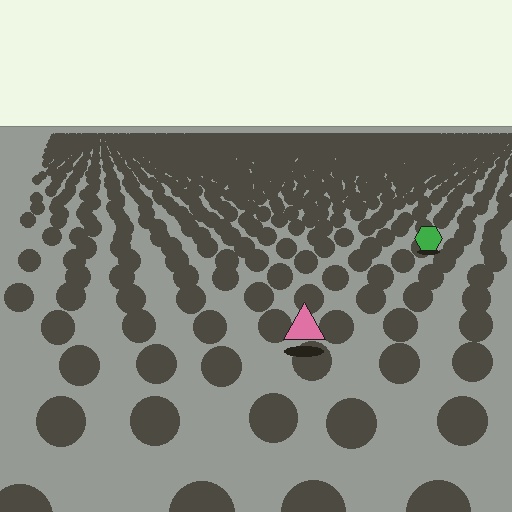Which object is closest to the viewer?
The pink triangle is closest. The texture marks near it are larger and more spread out.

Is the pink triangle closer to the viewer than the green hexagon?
Yes. The pink triangle is closer — you can tell from the texture gradient: the ground texture is coarser near it.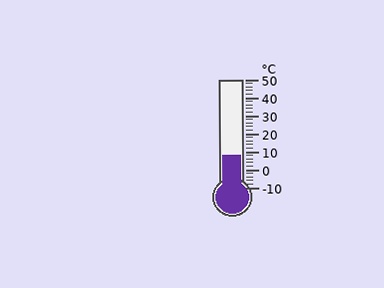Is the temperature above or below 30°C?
The temperature is below 30°C.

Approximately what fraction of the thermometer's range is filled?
The thermometer is filled to approximately 30% of its range.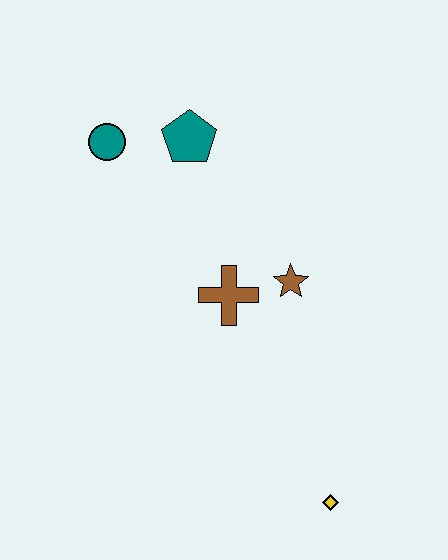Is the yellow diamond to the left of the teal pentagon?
No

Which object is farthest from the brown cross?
The yellow diamond is farthest from the brown cross.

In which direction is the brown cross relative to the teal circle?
The brown cross is below the teal circle.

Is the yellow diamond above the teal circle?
No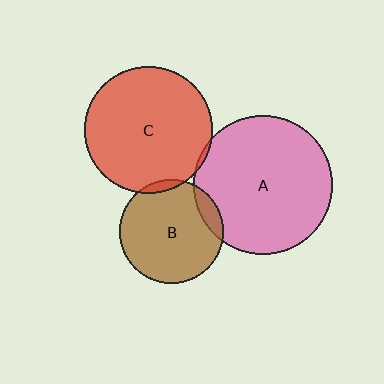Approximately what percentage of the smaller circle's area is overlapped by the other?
Approximately 5%.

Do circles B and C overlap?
Yes.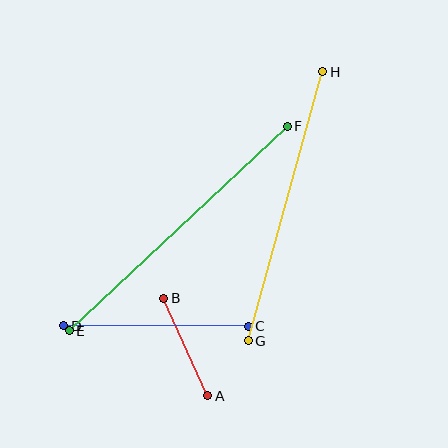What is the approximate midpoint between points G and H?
The midpoint is at approximately (286, 206) pixels.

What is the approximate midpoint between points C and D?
The midpoint is at approximately (156, 326) pixels.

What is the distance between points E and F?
The distance is approximately 299 pixels.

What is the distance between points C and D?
The distance is approximately 184 pixels.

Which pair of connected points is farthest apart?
Points E and F are farthest apart.